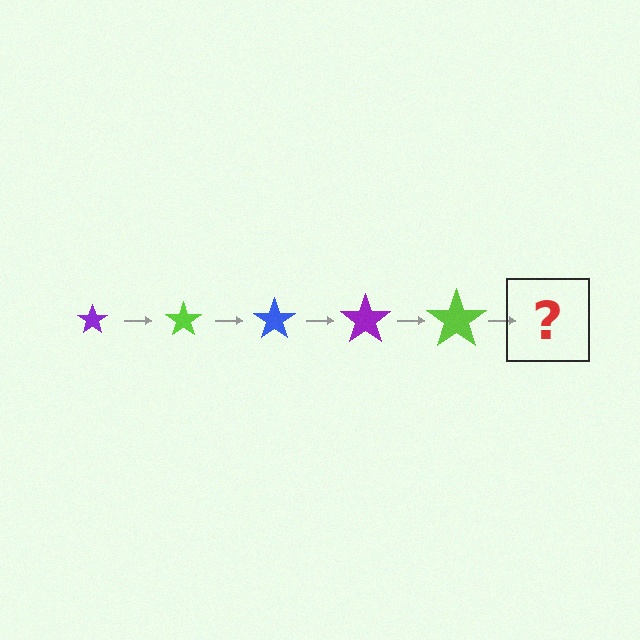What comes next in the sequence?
The next element should be a blue star, larger than the previous one.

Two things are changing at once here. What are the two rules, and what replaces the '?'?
The two rules are that the star grows larger each step and the color cycles through purple, lime, and blue. The '?' should be a blue star, larger than the previous one.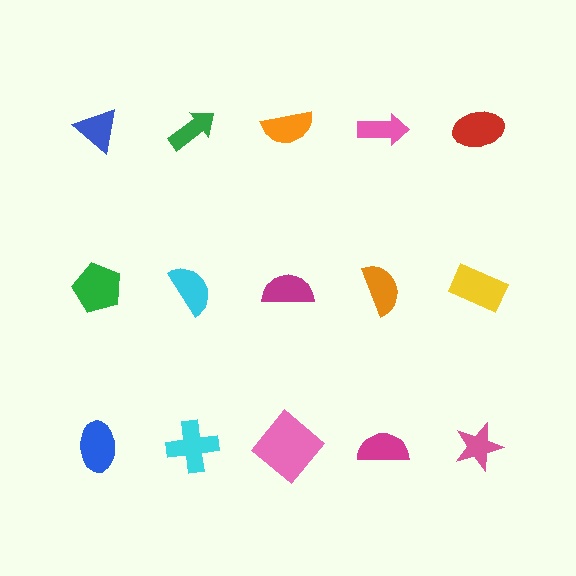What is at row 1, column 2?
A green arrow.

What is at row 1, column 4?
A pink arrow.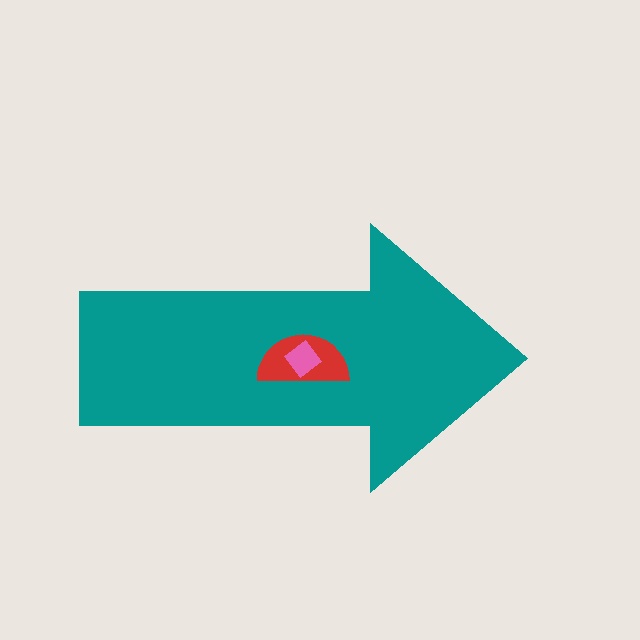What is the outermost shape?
The teal arrow.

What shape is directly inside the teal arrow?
The red semicircle.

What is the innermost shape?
The pink diamond.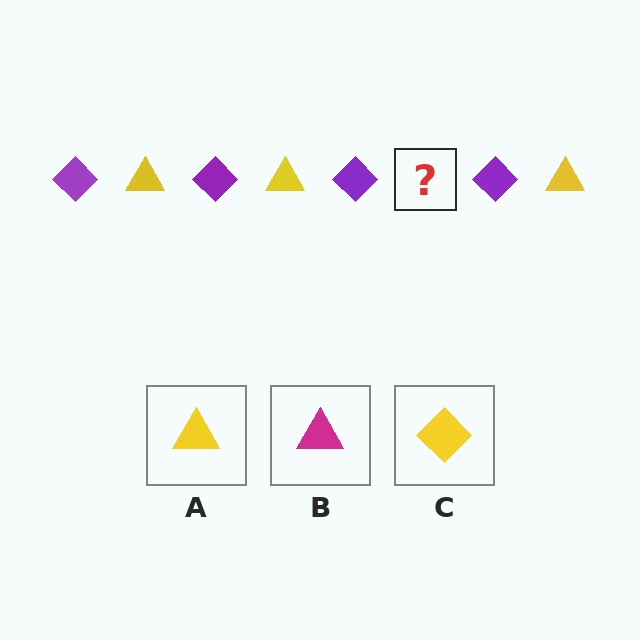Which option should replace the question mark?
Option A.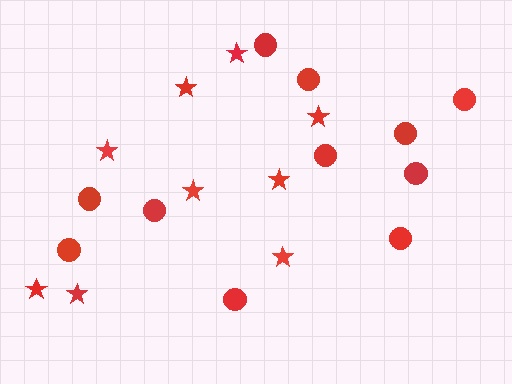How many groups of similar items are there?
There are 2 groups: one group of stars (9) and one group of circles (11).